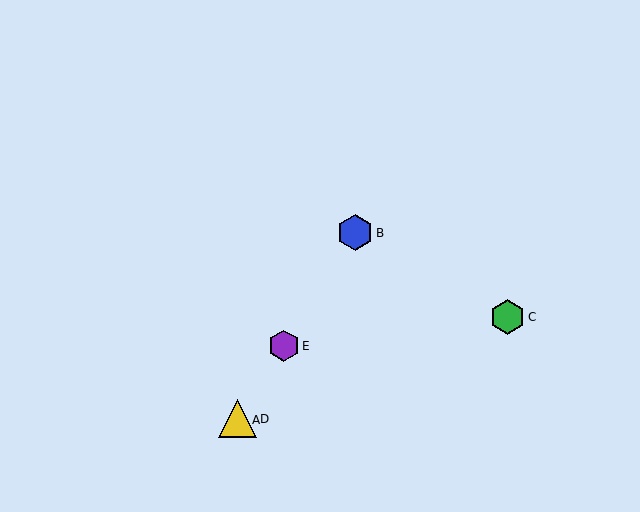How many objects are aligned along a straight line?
4 objects (A, B, D, E) are aligned along a straight line.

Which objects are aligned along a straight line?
Objects A, B, D, E are aligned along a straight line.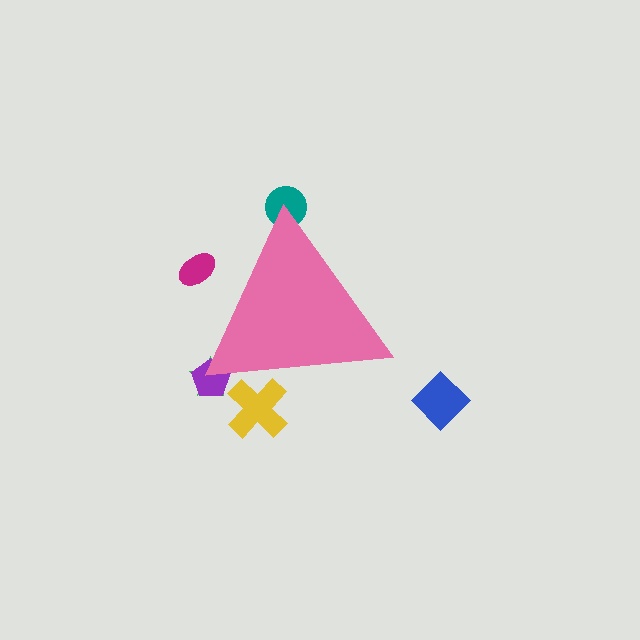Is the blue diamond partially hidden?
No, the blue diamond is fully visible.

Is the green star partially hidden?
Yes, the green star is partially hidden behind the pink triangle.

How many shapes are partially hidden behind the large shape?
5 shapes are partially hidden.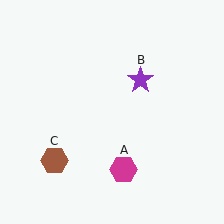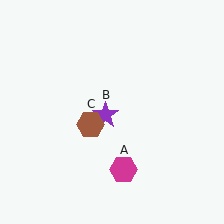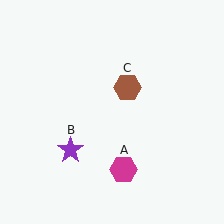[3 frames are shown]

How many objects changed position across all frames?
2 objects changed position: purple star (object B), brown hexagon (object C).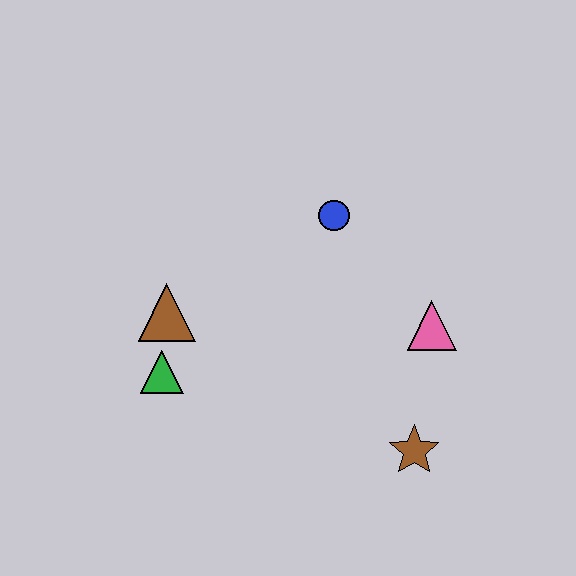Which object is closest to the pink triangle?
The brown star is closest to the pink triangle.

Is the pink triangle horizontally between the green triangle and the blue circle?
No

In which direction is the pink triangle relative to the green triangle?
The pink triangle is to the right of the green triangle.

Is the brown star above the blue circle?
No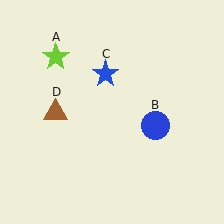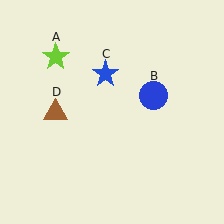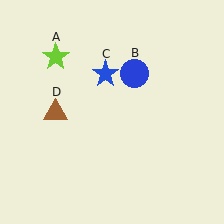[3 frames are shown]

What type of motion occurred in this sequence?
The blue circle (object B) rotated counterclockwise around the center of the scene.